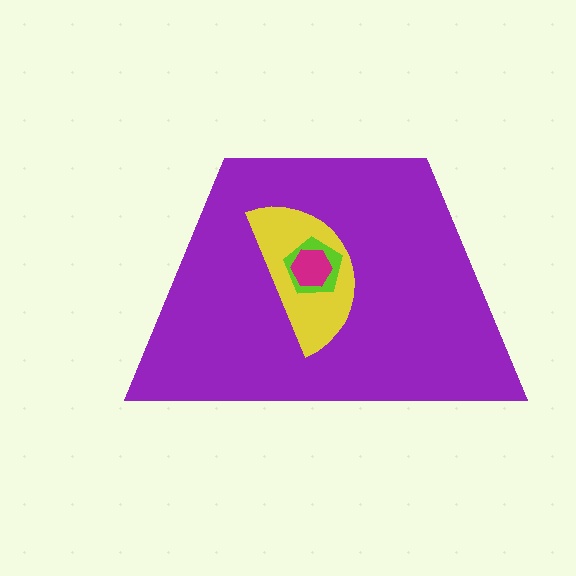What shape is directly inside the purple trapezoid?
The yellow semicircle.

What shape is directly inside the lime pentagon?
The magenta hexagon.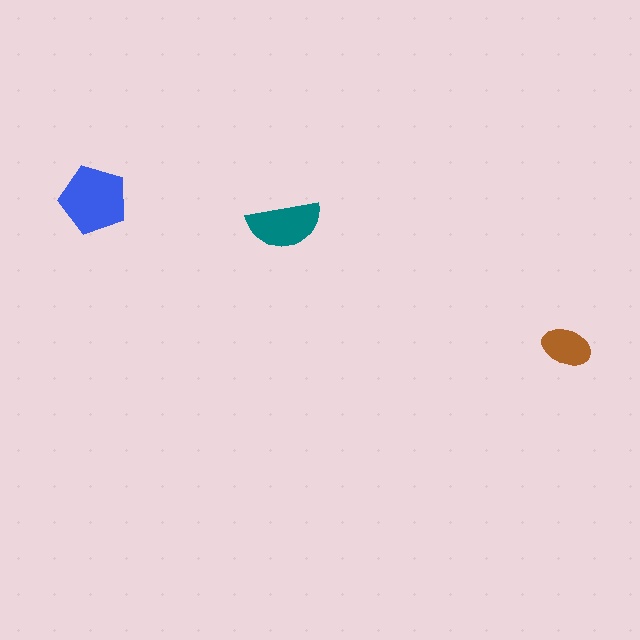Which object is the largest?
The blue pentagon.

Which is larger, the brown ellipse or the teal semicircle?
The teal semicircle.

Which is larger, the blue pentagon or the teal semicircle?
The blue pentagon.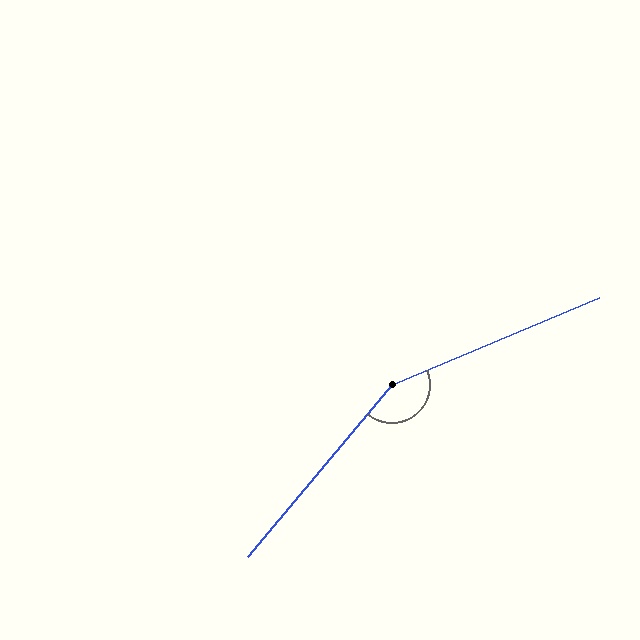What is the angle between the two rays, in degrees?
Approximately 153 degrees.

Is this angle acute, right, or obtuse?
It is obtuse.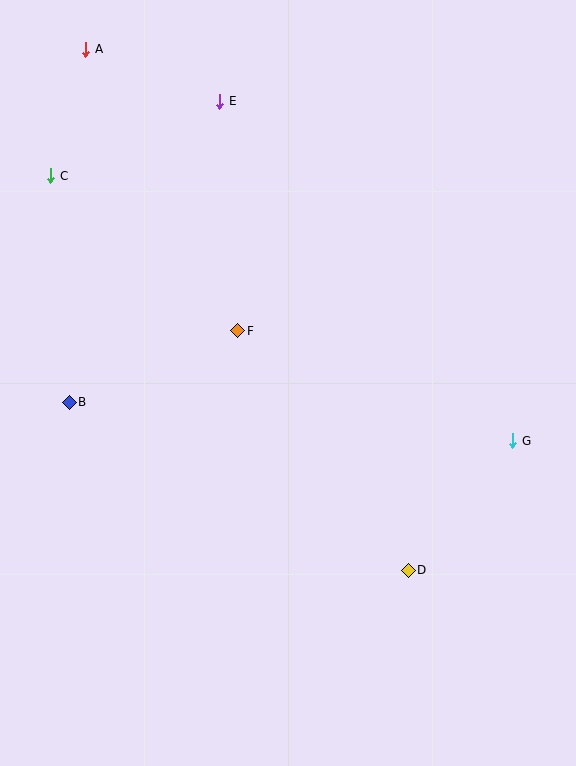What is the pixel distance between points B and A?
The distance between B and A is 354 pixels.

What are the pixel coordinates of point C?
Point C is at (51, 176).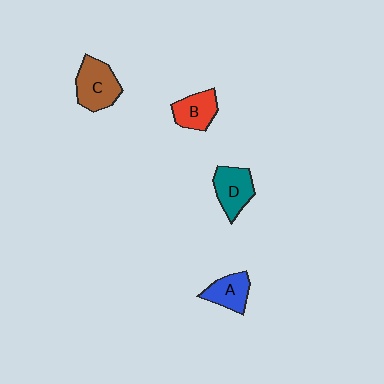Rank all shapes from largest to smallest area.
From largest to smallest: C (brown), D (teal), B (red), A (blue).